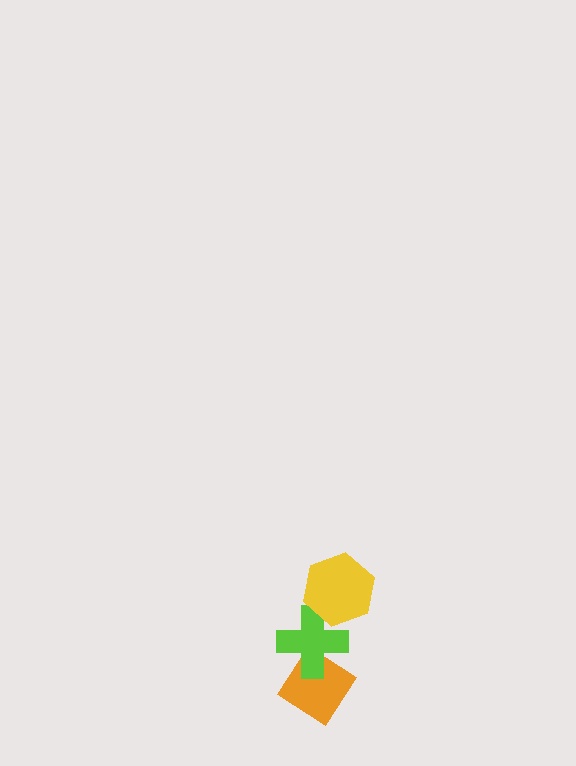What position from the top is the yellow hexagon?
The yellow hexagon is 1st from the top.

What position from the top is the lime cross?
The lime cross is 2nd from the top.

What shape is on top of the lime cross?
The yellow hexagon is on top of the lime cross.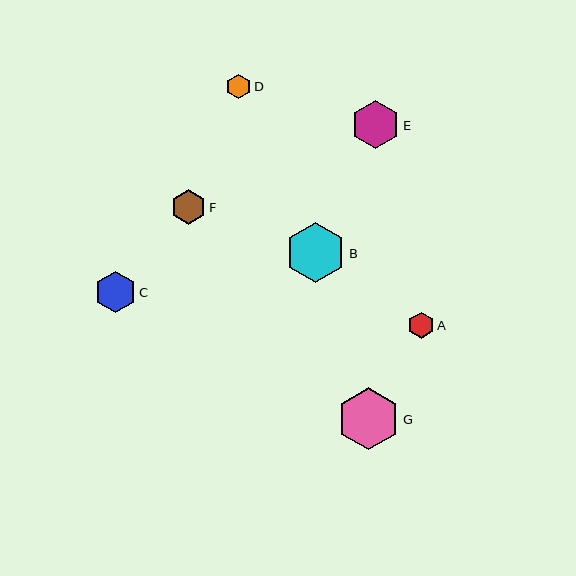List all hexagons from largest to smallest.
From largest to smallest: G, B, E, C, F, A, D.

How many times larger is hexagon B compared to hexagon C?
Hexagon B is approximately 1.5 times the size of hexagon C.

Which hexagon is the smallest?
Hexagon D is the smallest with a size of approximately 25 pixels.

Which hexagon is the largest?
Hexagon G is the largest with a size of approximately 62 pixels.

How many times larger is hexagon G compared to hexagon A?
Hexagon G is approximately 2.4 times the size of hexagon A.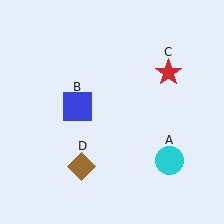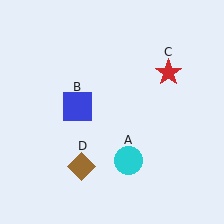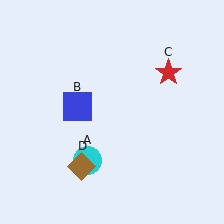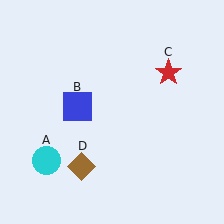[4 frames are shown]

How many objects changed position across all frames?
1 object changed position: cyan circle (object A).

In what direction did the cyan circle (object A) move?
The cyan circle (object A) moved left.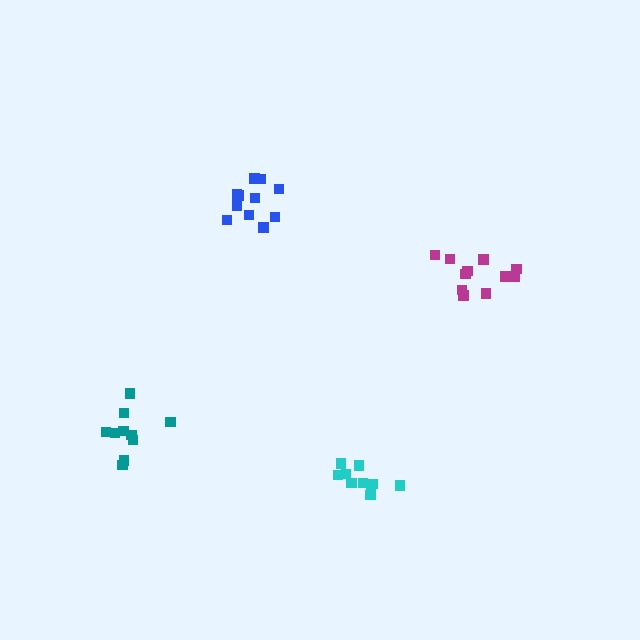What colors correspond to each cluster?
The clusters are colored: magenta, teal, blue, cyan.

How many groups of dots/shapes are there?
There are 4 groups.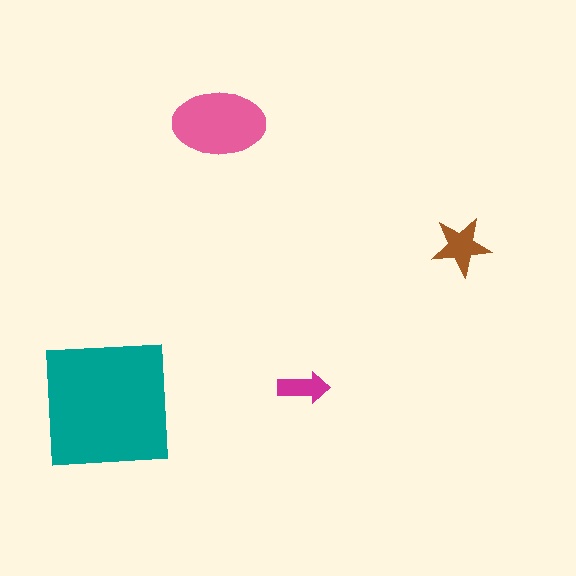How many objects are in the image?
There are 4 objects in the image.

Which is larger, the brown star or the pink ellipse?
The pink ellipse.